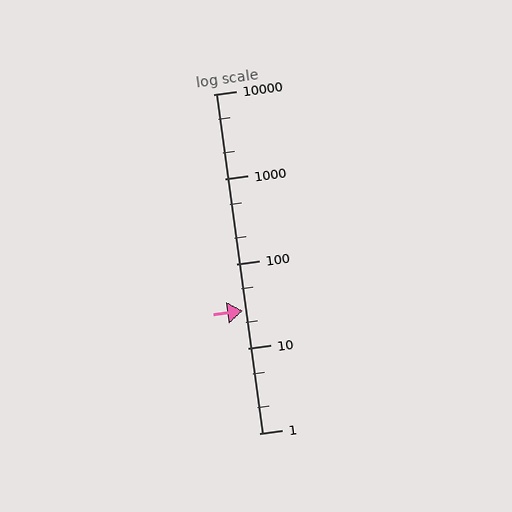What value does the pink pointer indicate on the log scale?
The pointer indicates approximately 28.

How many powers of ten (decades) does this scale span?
The scale spans 4 decades, from 1 to 10000.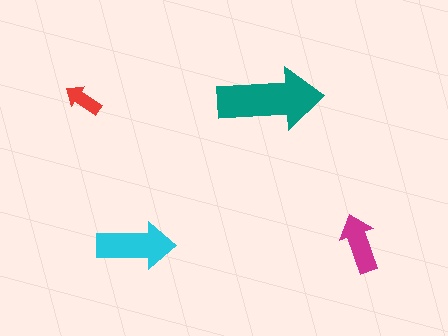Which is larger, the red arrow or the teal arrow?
The teal one.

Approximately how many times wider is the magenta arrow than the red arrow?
About 1.5 times wider.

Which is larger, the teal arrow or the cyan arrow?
The teal one.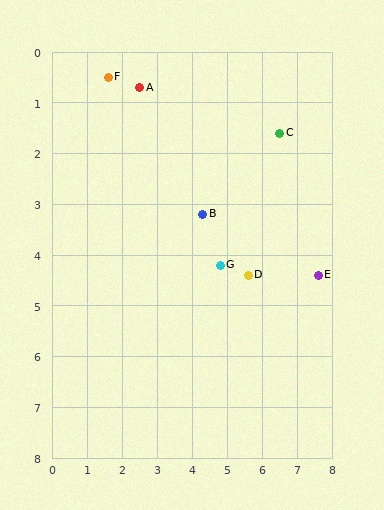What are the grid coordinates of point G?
Point G is at approximately (4.8, 4.2).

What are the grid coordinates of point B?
Point B is at approximately (4.3, 3.2).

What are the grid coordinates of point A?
Point A is at approximately (2.5, 0.7).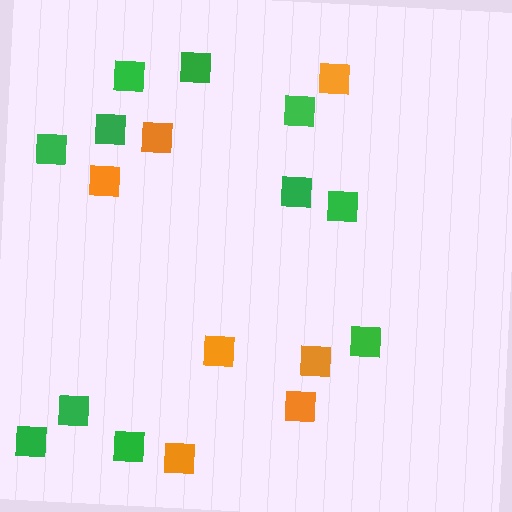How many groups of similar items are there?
There are 2 groups: one group of orange squares (7) and one group of green squares (11).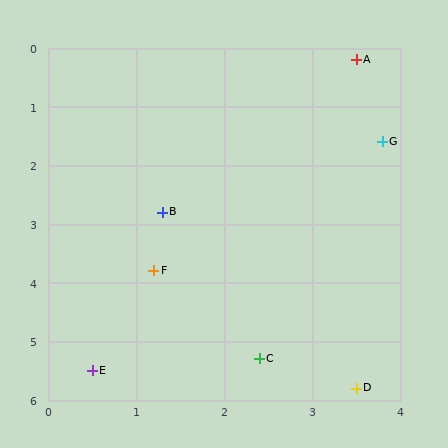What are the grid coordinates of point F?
Point F is at approximately (1.2, 3.8).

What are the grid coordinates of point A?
Point A is at approximately (3.5, 0.2).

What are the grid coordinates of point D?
Point D is at approximately (3.5, 5.8).